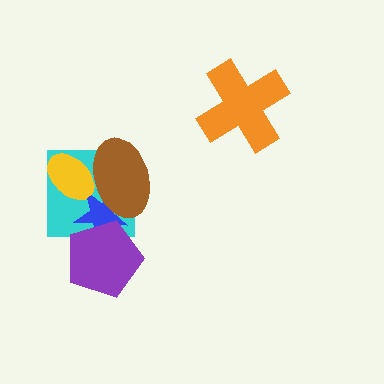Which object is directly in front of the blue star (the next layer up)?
The brown ellipse is directly in front of the blue star.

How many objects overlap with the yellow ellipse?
3 objects overlap with the yellow ellipse.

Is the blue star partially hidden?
Yes, it is partially covered by another shape.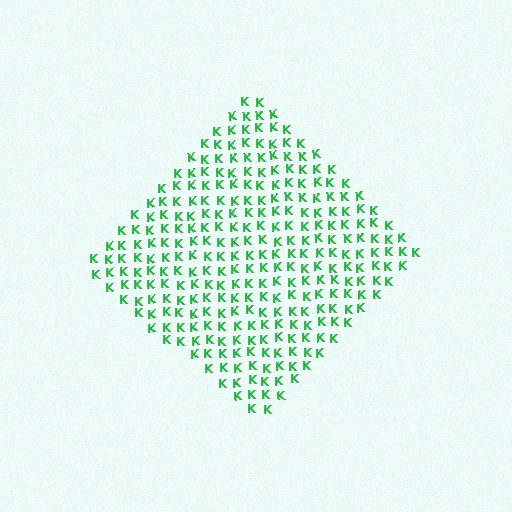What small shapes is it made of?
It is made of small letter K's.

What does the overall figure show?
The overall figure shows a diamond.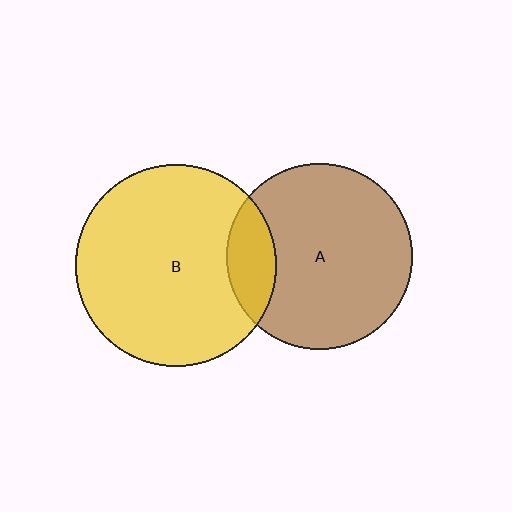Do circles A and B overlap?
Yes.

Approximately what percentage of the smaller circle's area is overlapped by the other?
Approximately 15%.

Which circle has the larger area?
Circle B (yellow).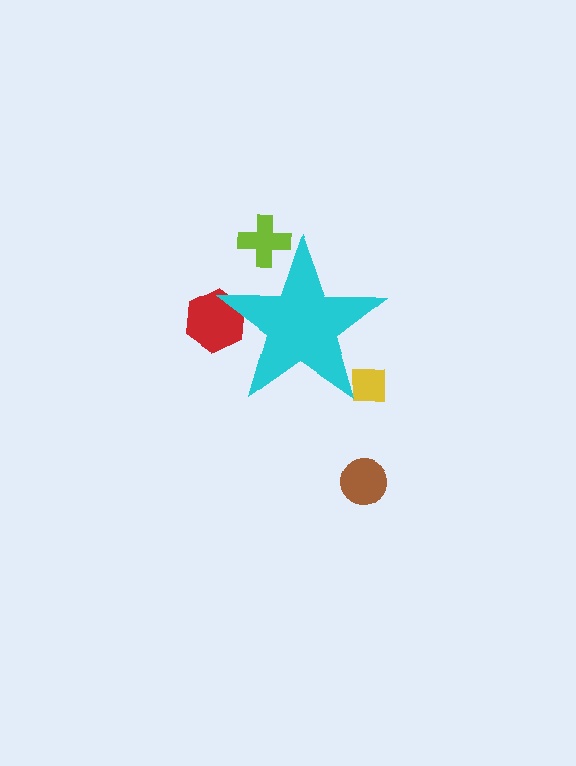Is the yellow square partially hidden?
Yes, the yellow square is partially hidden behind the cyan star.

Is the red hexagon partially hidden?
Yes, the red hexagon is partially hidden behind the cyan star.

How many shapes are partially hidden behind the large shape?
3 shapes are partially hidden.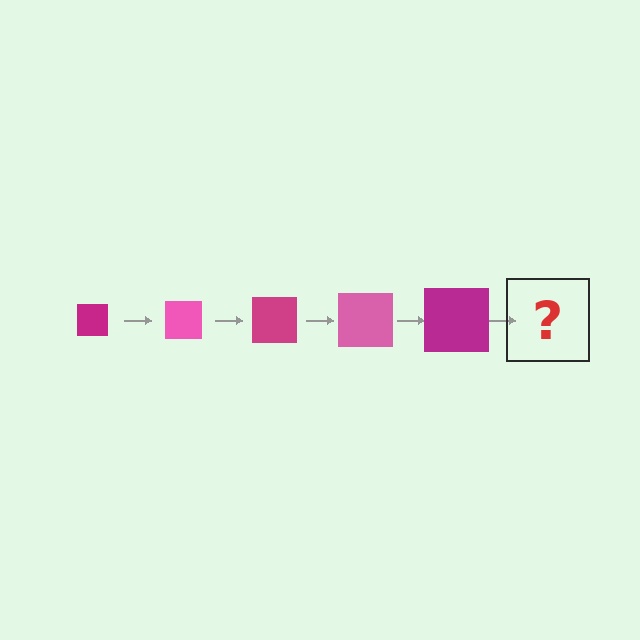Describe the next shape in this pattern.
It should be a pink square, larger than the previous one.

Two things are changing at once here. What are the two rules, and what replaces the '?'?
The two rules are that the square grows larger each step and the color cycles through magenta and pink. The '?' should be a pink square, larger than the previous one.